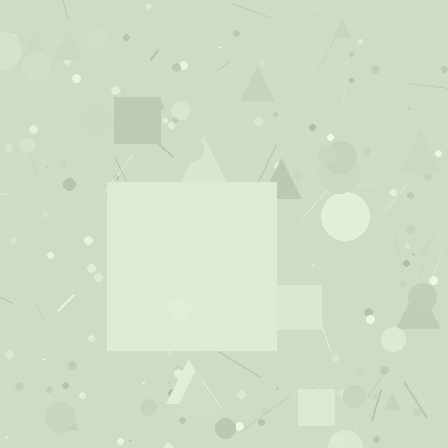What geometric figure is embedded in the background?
A square is embedded in the background.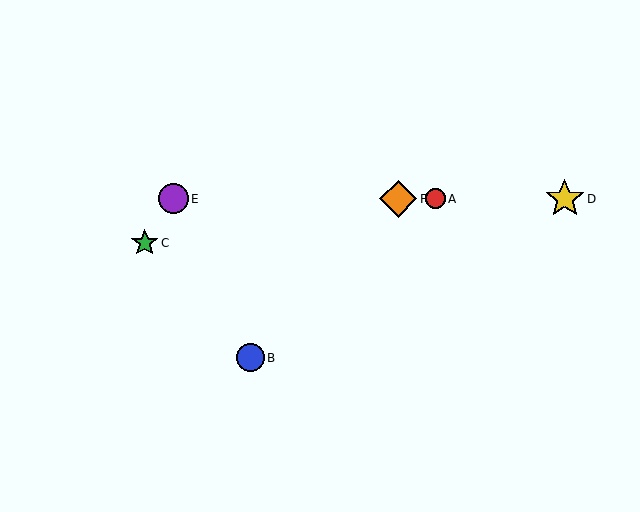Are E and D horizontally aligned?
Yes, both are at y≈199.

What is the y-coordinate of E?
Object E is at y≈199.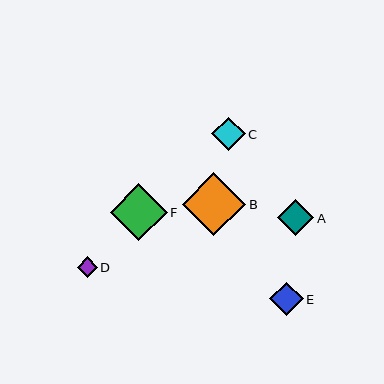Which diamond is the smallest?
Diamond D is the smallest with a size of approximately 20 pixels.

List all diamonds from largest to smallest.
From largest to smallest: B, F, A, E, C, D.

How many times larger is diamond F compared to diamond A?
Diamond F is approximately 1.6 times the size of diamond A.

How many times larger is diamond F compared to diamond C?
Diamond F is approximately 1.7 times the size of diamond C.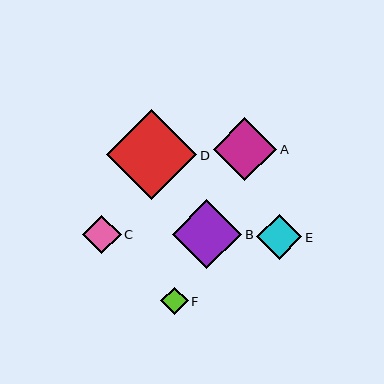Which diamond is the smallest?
Diamond F is the smallest with a size of approximately 28 pixels.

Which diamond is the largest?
Diamond D is the largest with a size of approximately 90 pixels.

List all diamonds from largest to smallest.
From largest to smallest: D, B, A, E, C, F.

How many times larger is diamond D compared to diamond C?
Diamond D is approximately 2.3 times the size of diamond C.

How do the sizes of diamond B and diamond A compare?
Diamond B and diamond A are approximately the same size.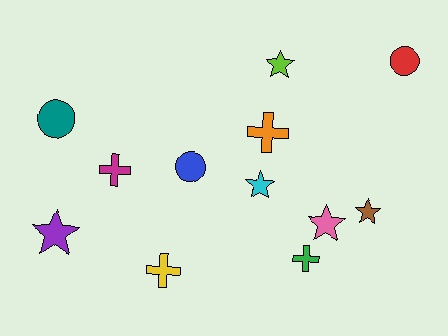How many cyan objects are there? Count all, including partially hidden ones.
There is 1 cyan object.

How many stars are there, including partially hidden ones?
There are 5 stars.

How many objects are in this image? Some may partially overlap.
There are 12 objects.